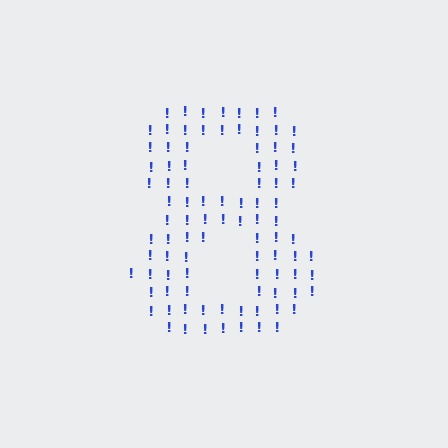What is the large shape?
The large shape is the digit 8.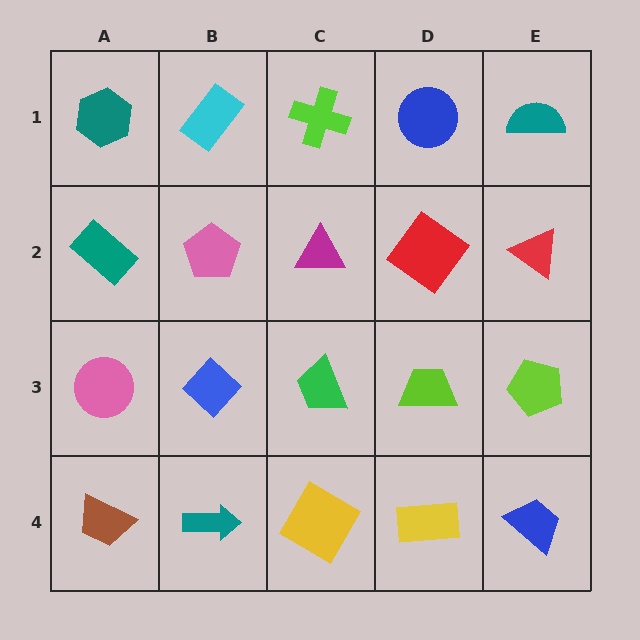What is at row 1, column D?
A blue circle.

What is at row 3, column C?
A green trapezoid.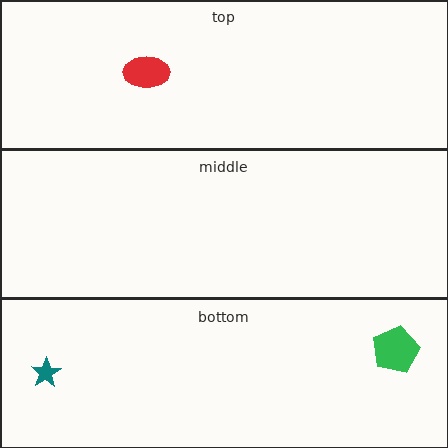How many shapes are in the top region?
1.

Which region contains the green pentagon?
The bottom region.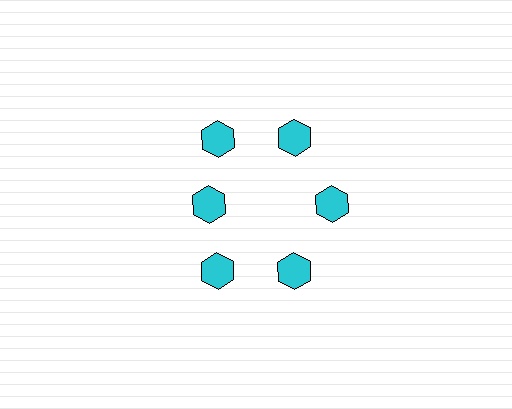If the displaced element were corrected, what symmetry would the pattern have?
It would have 6-fold rotational symmetry — the pattern would map onto itself every 60 degrees.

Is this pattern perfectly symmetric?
No. The 6 cyan hexagons are arranged in a ring, but one element near the 9 o'clock position is pulled inward toward the center, breaking the 6-fold rotational symmetry.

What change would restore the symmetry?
The symmetry would be restored by moving it outward, back onto the ring so that all 6 hexagons sit at equal angles and equal distance from the center.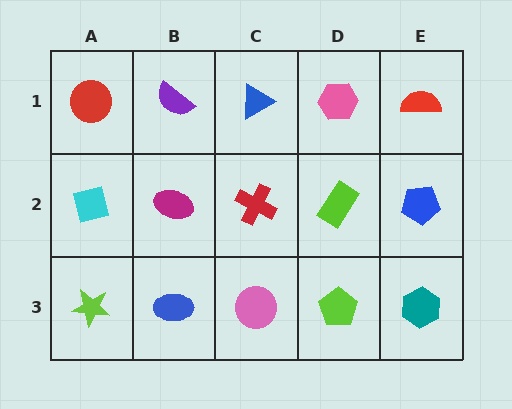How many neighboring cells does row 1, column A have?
2.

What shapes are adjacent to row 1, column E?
A blue pentagon (row 2, column E), a pink hexagon (row 1, column D).